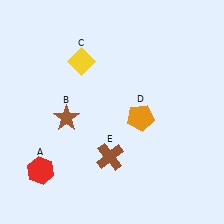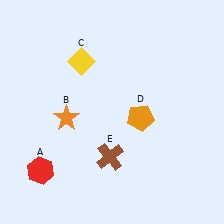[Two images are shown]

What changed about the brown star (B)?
In Image 1, B is brown. In Image 2, it changed to orange.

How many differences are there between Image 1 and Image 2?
There is 1 difference between the two images.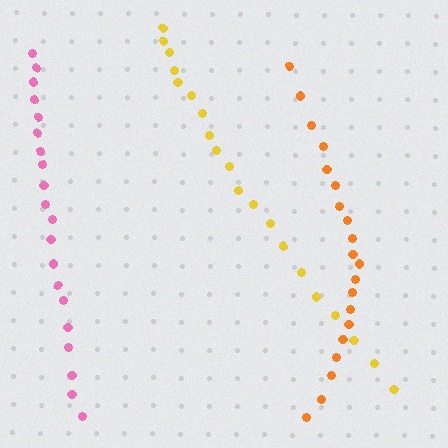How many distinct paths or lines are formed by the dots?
There are 3 distinct paths.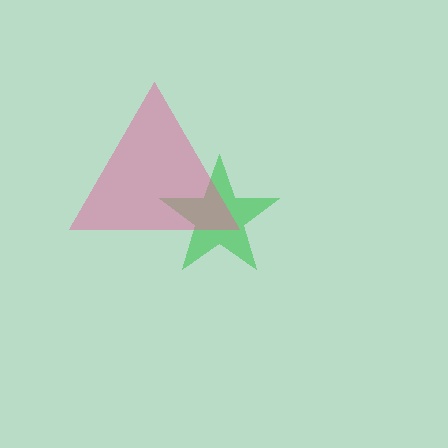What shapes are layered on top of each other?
The layered shapes are: a green star, a pink triangle.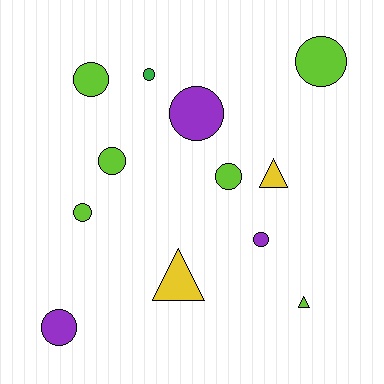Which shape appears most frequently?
Circle, with 9 objects.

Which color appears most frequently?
Lime, with 6 objects.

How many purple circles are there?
There are 3 purple circles.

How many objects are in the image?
There are 12 objects.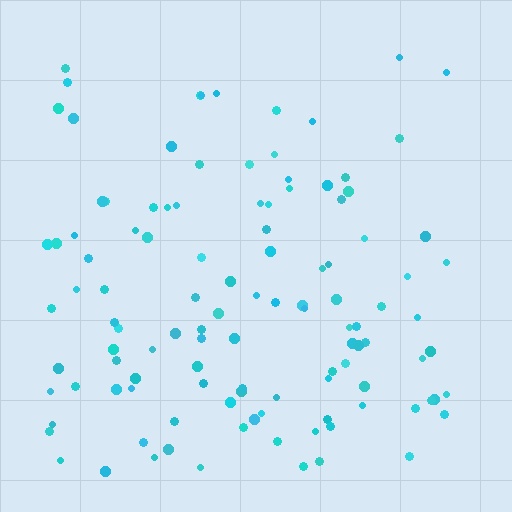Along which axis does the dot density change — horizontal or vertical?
Vertical.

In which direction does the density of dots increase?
From top to bottom, with the bottom side densest.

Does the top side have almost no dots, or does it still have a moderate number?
Still a moderate number, just noticeably fewer than the bottom.